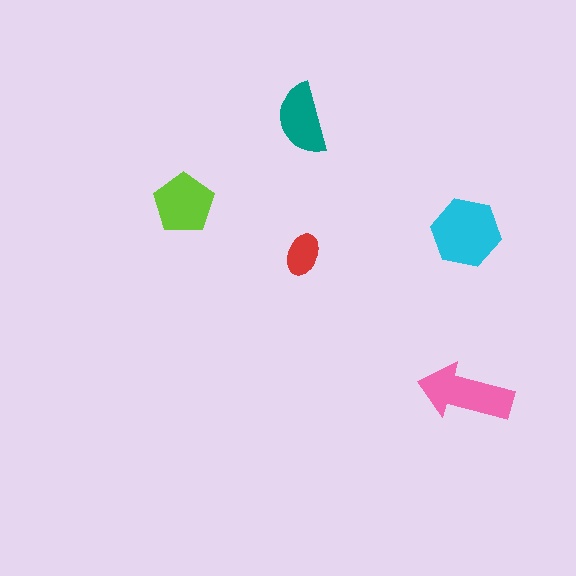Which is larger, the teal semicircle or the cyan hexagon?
The cyan hexagon.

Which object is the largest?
The cyan hexagon.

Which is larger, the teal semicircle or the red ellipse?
The teal semicircle.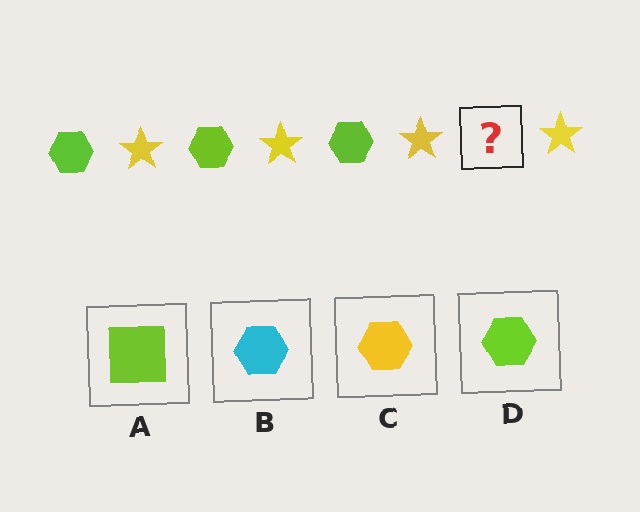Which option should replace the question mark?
Option D.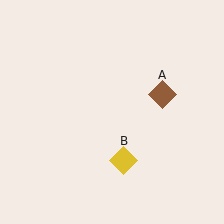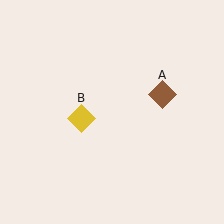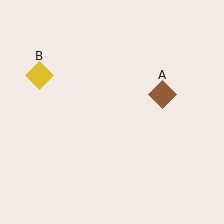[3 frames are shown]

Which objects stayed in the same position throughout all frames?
Brown diamond (object A) remained stationary.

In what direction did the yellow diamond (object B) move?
The yellow diamond (object B) moved up and to the left.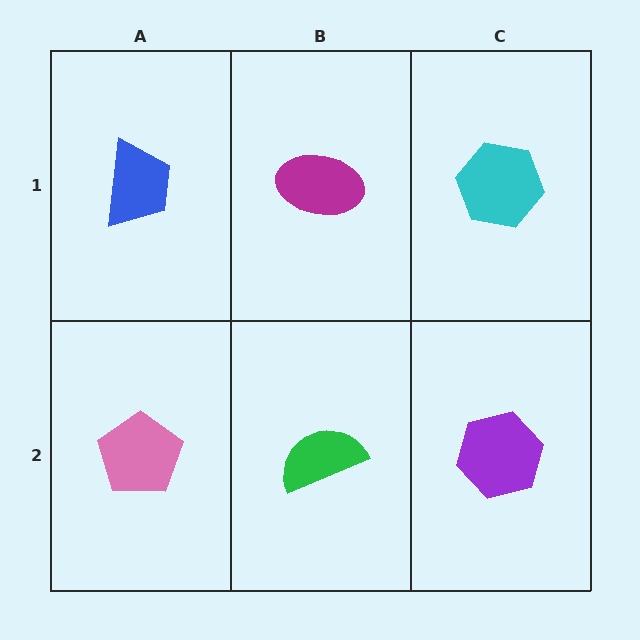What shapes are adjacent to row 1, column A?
A pink pentagon (row 2, column A), a magenta ellipse (row 1, column B).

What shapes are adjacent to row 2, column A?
A blue trapezoid (row 1, column A), a green semicircle (row 2, column B).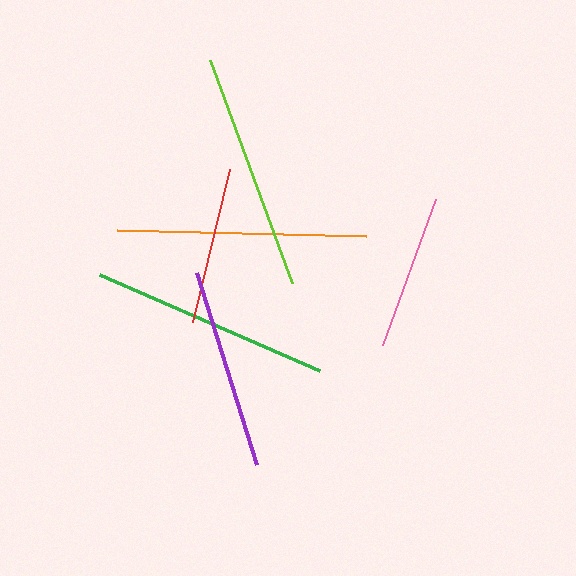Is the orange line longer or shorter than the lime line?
The orange line is longer than the lime line.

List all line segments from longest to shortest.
From longest to shortest: orange, green, lime, purple, red, pink.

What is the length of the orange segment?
The orange segment is approximately 249 pixels long.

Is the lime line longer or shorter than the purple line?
The lime line is longer than the purple line.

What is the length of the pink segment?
The pink segment is approximately 156 pixels long.